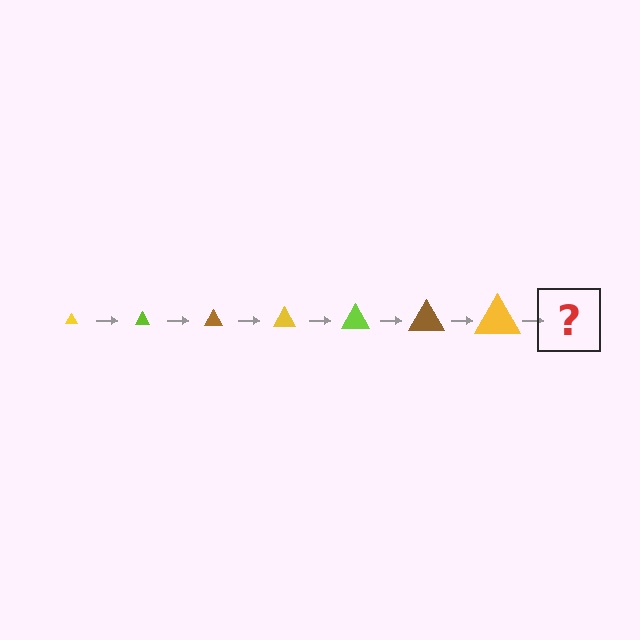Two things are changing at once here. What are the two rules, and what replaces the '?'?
The two rules are that the triangle grows larger each step and the color cycles through yellow, lime, and brown. The '?' should be a lime triangle, larger than the previous one.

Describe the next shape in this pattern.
It should be a lime triangle, larger than the previous one.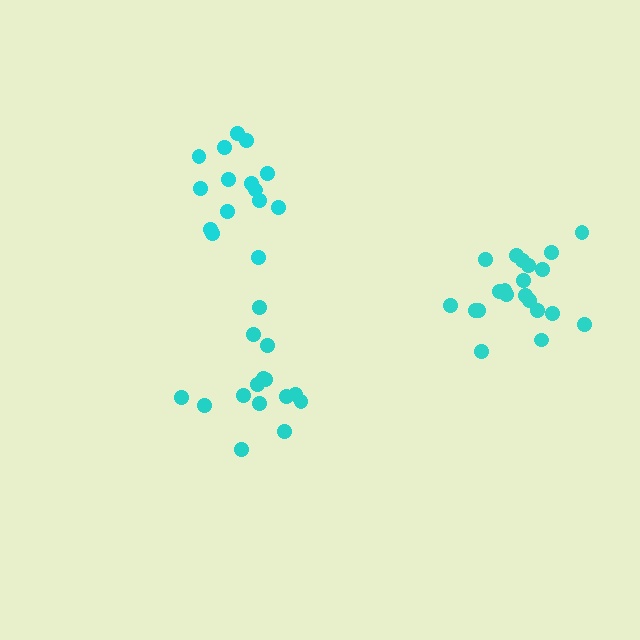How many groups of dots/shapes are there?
There are 3 groups.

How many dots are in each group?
Group 1: 15 dots, Group 2: 21 dots, Group 3: 15 dots (51 total).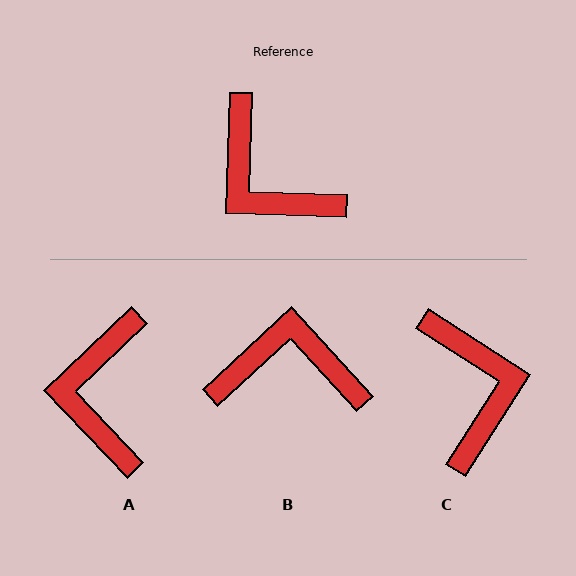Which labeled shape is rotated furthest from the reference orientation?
C, about 149 degrees away.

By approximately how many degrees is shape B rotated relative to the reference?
Approximately 136 degrees clockwise.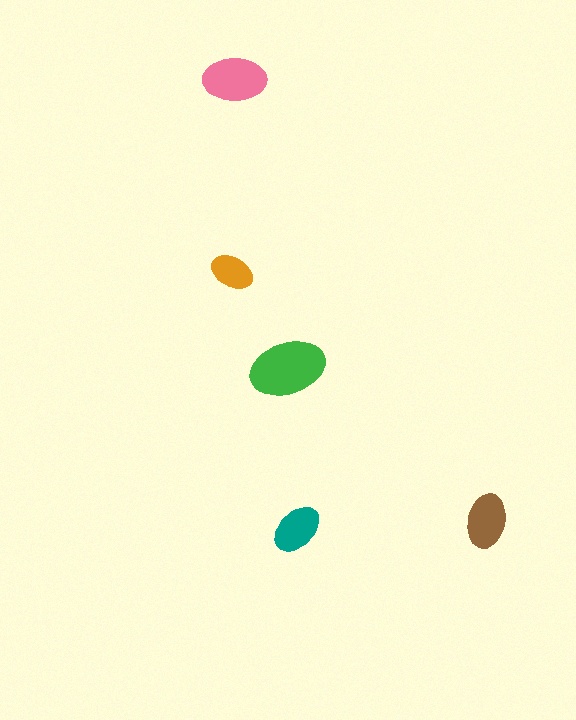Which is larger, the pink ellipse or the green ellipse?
The green one.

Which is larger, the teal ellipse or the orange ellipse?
The teal one.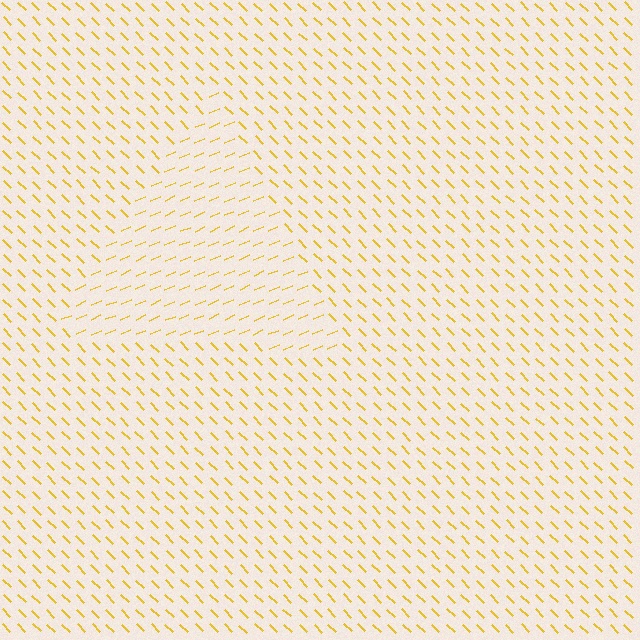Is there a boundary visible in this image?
Yes, there is a texture boundary formed by a change in line orientation.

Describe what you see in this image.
The image is filled with small yellow line segments. A triangle region in the image has lines oriented differently from the surrounding lines, creating a visible texture boundary.